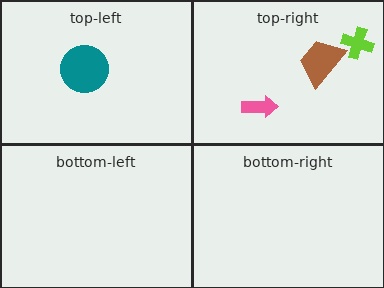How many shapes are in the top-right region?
3.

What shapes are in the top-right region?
The pink arrow, the brown trapezoid, the lime cross.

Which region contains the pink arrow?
The top-right region.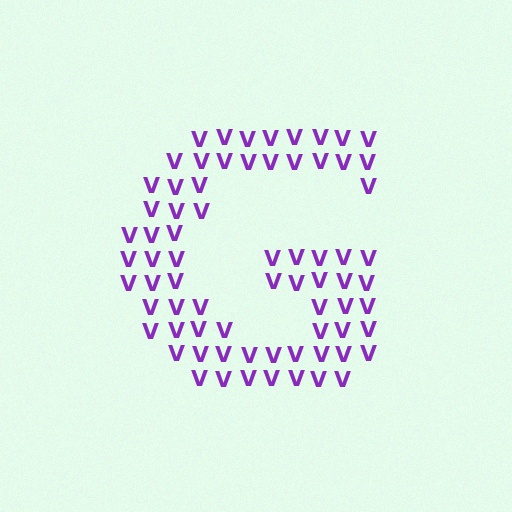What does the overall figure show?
The overall figure shows the letter G.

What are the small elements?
The small elements are letter V's.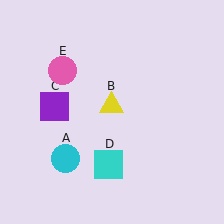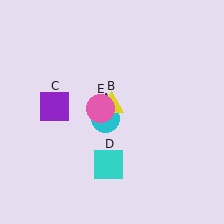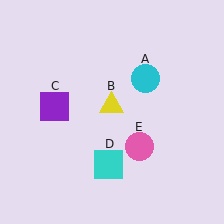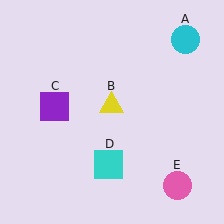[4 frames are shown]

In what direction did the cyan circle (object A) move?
The cyan circle (object A) moved up and to the right.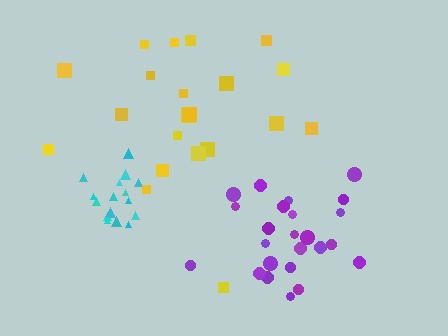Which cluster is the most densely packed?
Cyan.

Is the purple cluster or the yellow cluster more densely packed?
Purple.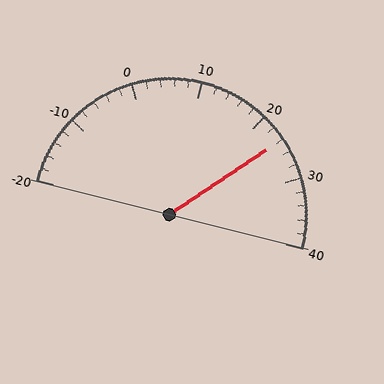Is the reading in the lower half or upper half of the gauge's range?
The reading is in the upper half of the range (-20 to 40).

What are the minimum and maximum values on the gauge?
The gauge ranges from -20 to 40.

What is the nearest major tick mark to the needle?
The nearest major tick mark is 20.